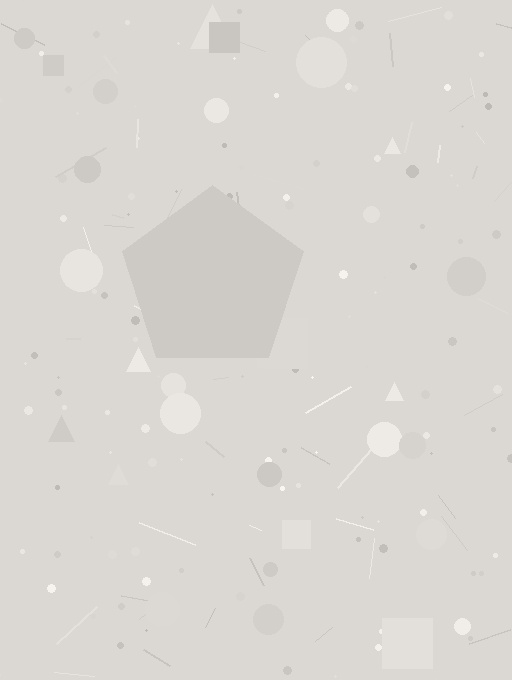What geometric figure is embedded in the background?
A pentagon is embedded in the background.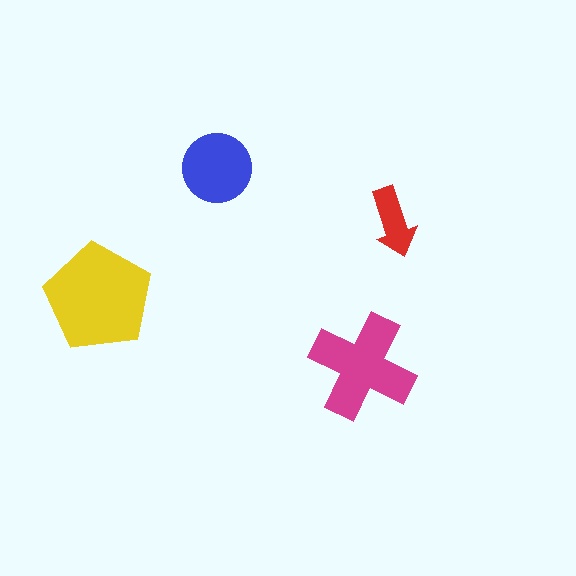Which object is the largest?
The yellow pentagon.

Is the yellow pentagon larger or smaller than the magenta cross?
Larger.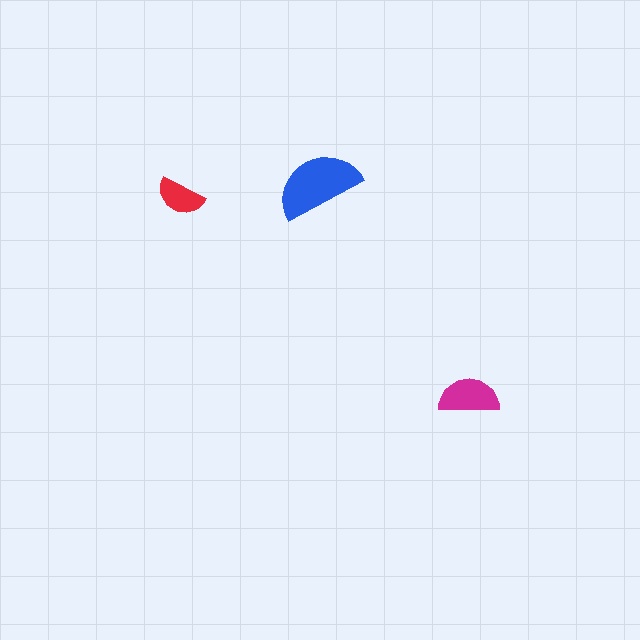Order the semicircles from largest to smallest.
the blue one, the magenta one, the red one.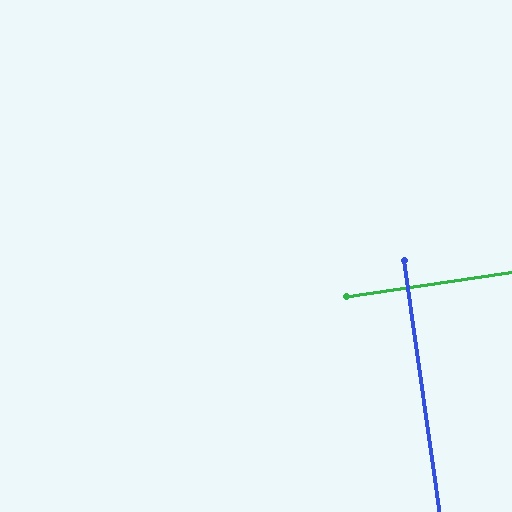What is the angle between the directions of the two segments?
Approximately 90 degrees.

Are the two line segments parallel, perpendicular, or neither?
Perpendicular — they meet at approximately 90°.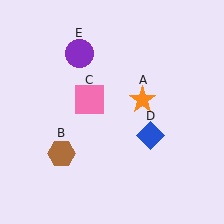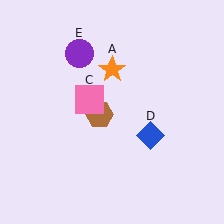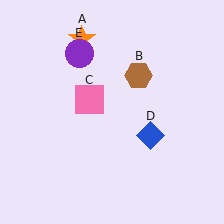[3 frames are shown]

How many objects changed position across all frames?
2 objects changed position: orange star (object A), brown hexagon (object B).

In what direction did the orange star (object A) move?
The orange star (object A) moved up and to the left.